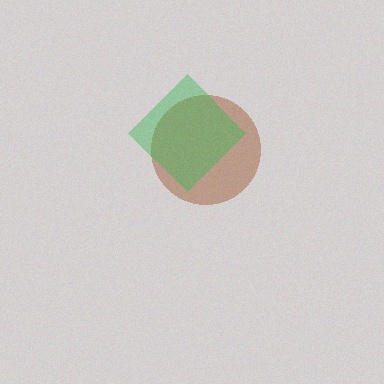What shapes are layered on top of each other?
The layered shapes are: a brown circle, a green diamond.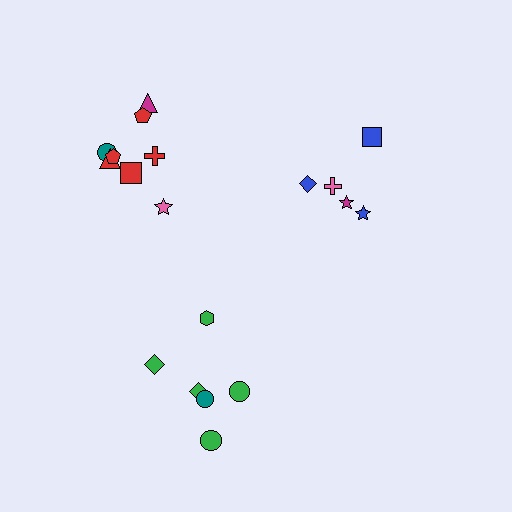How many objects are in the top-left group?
There are 8 objects.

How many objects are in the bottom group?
There are 6 objects.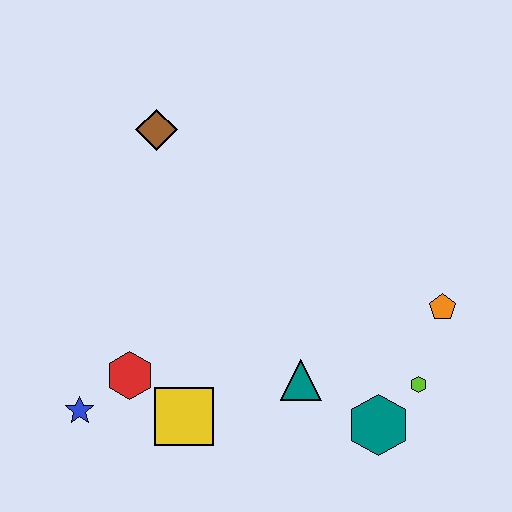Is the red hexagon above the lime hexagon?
Yes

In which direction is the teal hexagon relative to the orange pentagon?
The teal hexagon is below the orange pentagon.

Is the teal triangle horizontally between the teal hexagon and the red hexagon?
Yes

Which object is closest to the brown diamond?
The red hexagon is closest to the brown diamond.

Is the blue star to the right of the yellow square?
No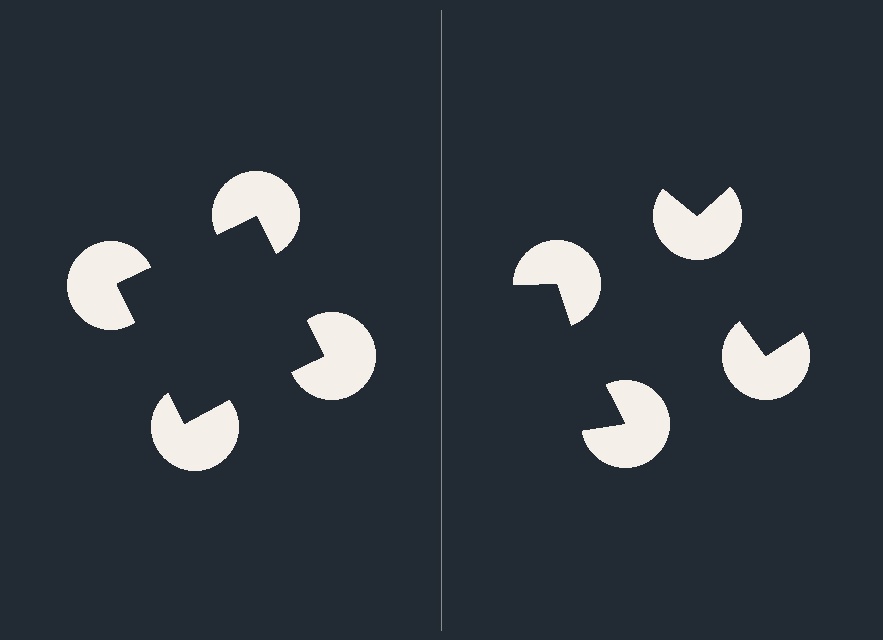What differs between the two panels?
The pac-man discs are positioned identically on both sides; only the wedge orientations differ. On the left they align to a square; on the right they are misaligned.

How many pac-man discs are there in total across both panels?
8 — 4 on each side.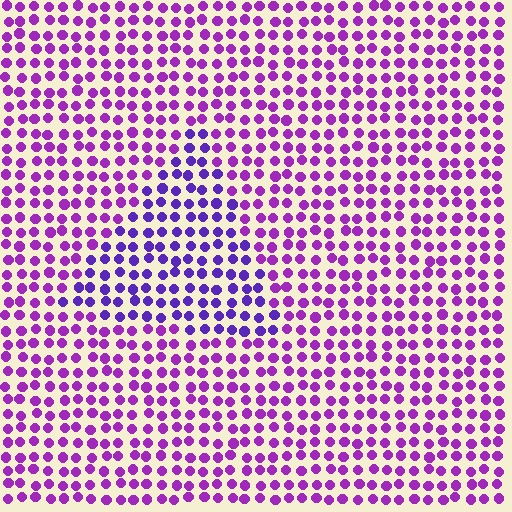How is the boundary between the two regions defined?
The boundary is defined purely by a slight shift in hue (about 29 degrees). Spacing, size, and orientation are identical on both sides.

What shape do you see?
I see a triangle.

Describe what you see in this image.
The image is filled with small purple elements in a uniform arrangement. A triangle-shaped region is visible where the elements are tinted to a slightly different hue, forming a subtle color boundary.